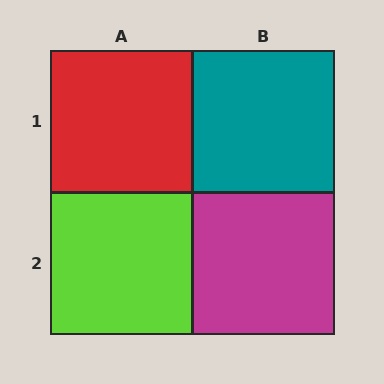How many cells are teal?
1 cell is teal.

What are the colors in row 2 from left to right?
Lime, magenta.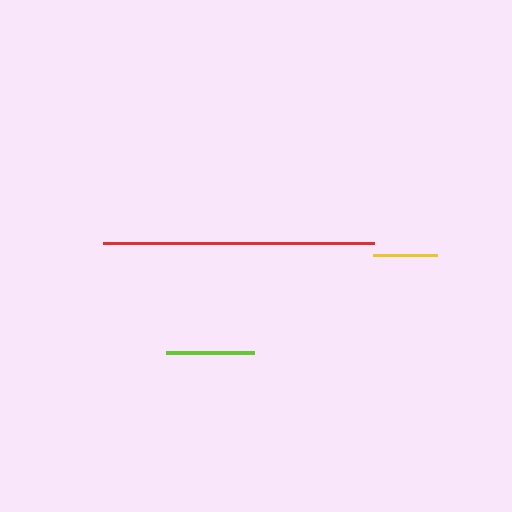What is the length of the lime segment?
The lime segment is approximately 88 pixels long.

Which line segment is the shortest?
The yellow line is the shortest at approximately 65 pixels.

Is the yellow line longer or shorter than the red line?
The red line is longer than the yellow line.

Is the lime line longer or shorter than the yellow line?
The lime line is longer than the yellow line.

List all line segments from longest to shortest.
From longest to shortest: red, lime, yellow.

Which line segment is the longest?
The red line is the longest at approximately 271 pixels.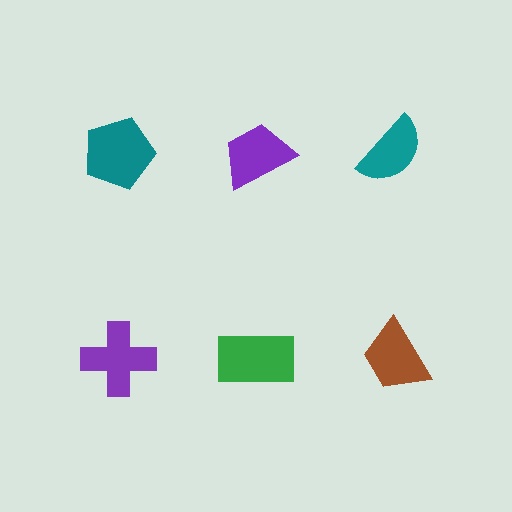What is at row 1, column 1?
A teal pentagon.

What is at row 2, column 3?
A brown trapezoid.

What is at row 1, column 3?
A teal semicircle.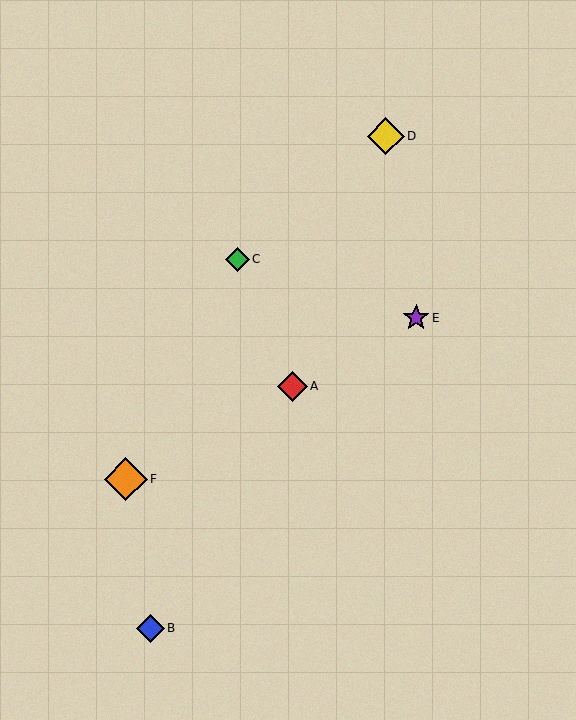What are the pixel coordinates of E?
Object E is at (416, 318).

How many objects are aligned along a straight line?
3 objects (A, E, F) are aligned along a straight line.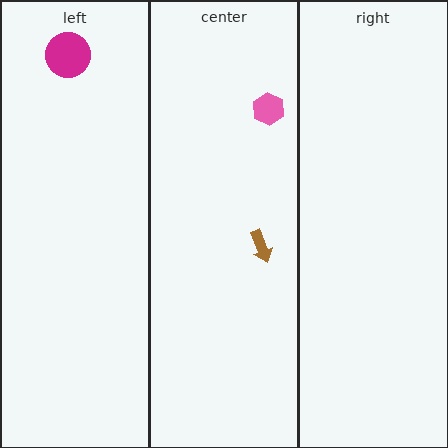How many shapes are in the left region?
1.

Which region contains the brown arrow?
The center region.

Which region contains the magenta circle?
The left region.